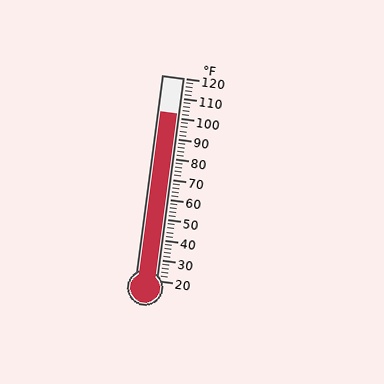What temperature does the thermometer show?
The thermometer shows approximately 102°F.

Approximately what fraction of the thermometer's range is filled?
The thermometer is filled to approximately 80% of its range.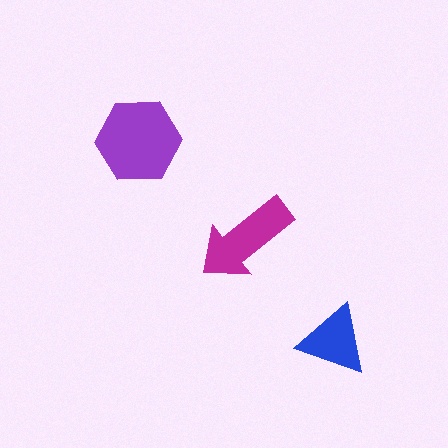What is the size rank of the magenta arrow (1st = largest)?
2nd.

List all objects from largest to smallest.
The purple hexagon, the magenta arrow, the blue triangle.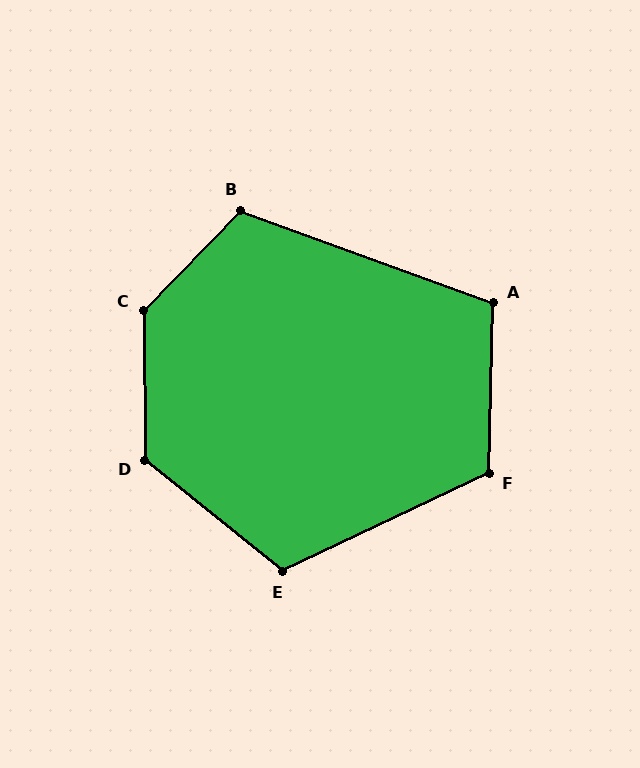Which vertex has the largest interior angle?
C, at approximately 136 degrees.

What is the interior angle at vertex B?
Approximately 114 degrees (obtuse).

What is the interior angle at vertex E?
Approximately 116 degrees (obtuse).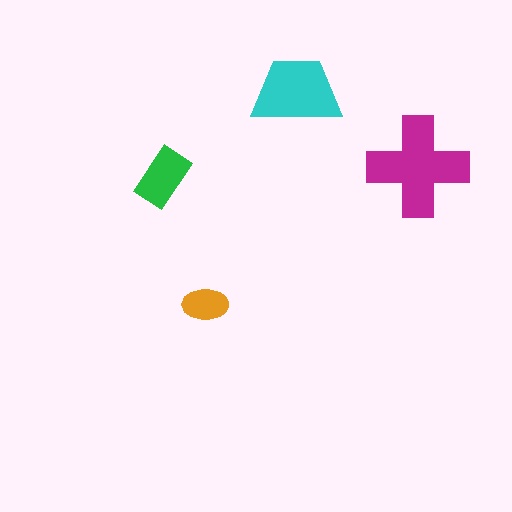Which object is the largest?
The magenta cross.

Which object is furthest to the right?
The magenta cross is rightmost.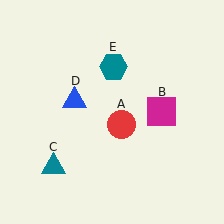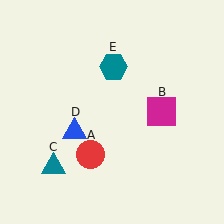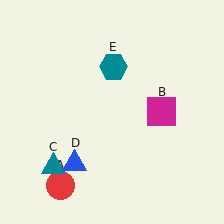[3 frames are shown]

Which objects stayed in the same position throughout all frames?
Magenta square (object B) and teal triangle (object C) and teal hexagon (object E) remained stationary.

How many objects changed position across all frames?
2 objects changed position: red circle (object A), blue triangle (object D).